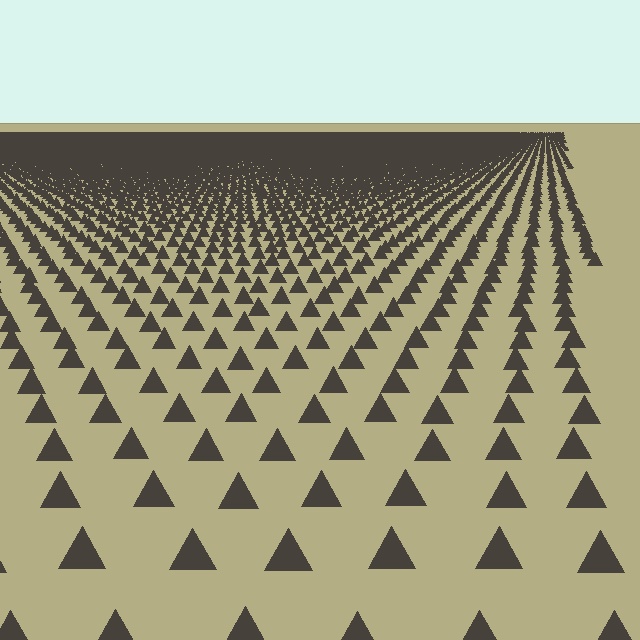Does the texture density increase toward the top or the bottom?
Density increases toward the top.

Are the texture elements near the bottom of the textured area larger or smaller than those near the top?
Larger. Near the bottom, elements are closer to the viewer and appear at a bigger on-screen size.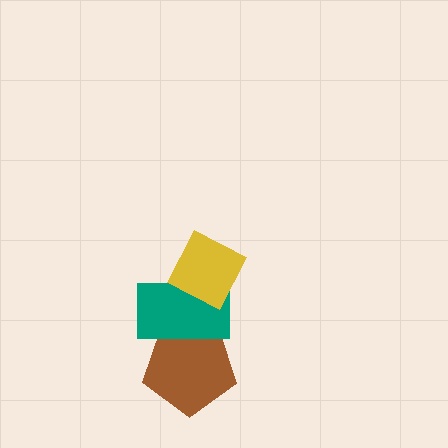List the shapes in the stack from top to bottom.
From top to bottom: the yellow diamond, the teal rectangle, the brown pentagon.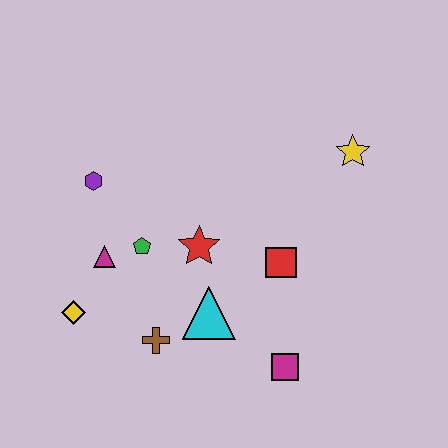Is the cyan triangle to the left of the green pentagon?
No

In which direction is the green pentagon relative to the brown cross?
The green pentagon is above the brown cross.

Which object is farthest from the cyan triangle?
The yellow star is farthest from the cyan triangle.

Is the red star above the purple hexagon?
No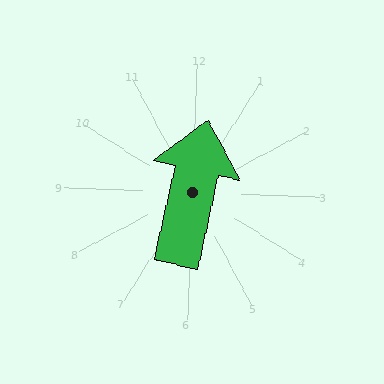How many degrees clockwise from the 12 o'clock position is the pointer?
Approximately 11 degrees.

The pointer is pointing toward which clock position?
Roughly 12 o'clock.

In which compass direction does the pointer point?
North.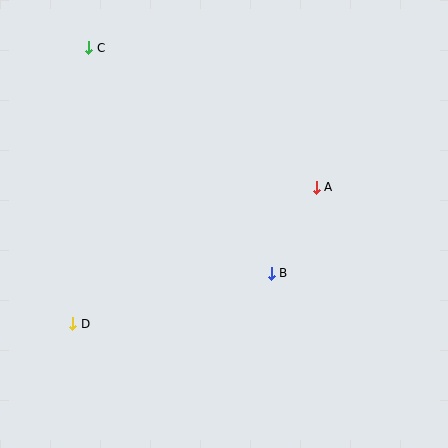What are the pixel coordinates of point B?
Point B is at (271, 273).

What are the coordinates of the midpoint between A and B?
The midpoint between A and B is at (294, 230).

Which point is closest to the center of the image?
Point B at (271, 273) is closest to the center.